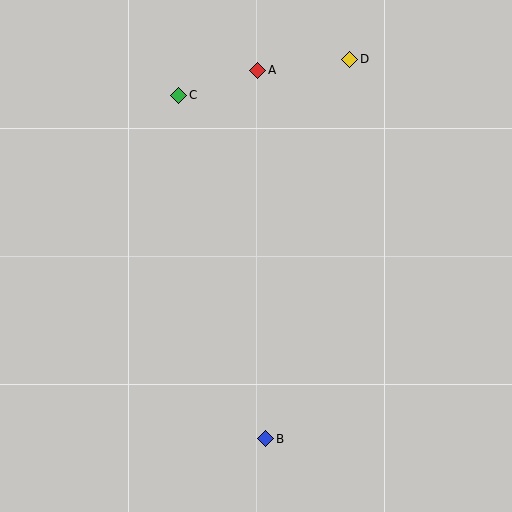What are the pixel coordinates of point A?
Point A is at (258, 70).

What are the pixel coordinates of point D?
Point D is at (350, 59).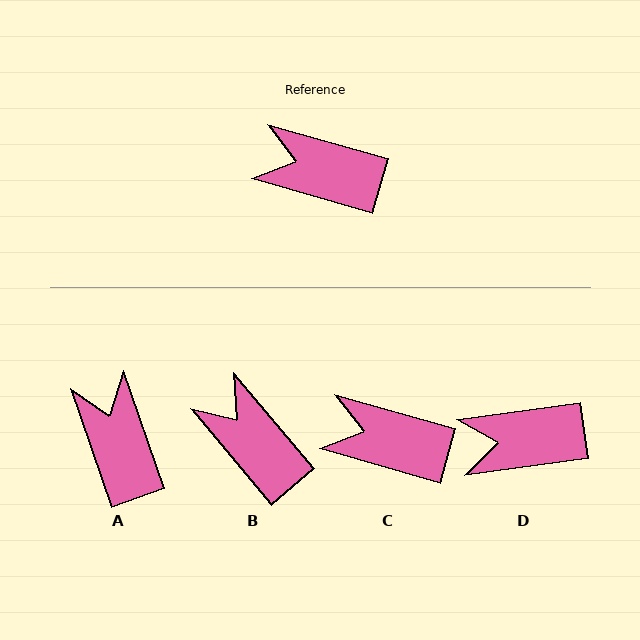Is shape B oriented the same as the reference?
No, it is off by about 34 degrees.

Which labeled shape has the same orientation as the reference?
C.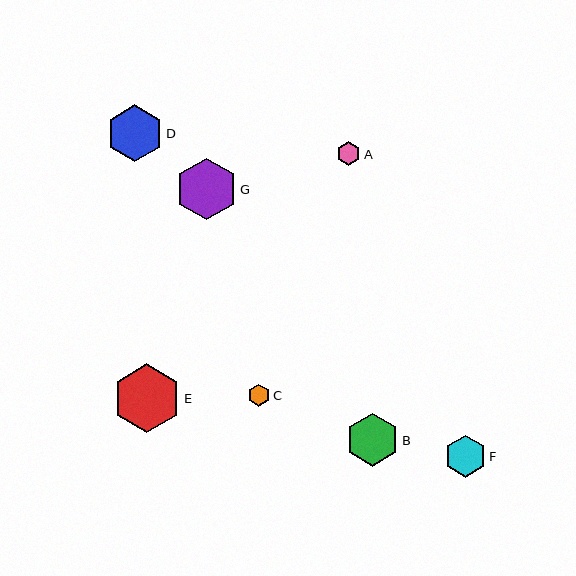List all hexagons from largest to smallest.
From largest to smallest: E, G, D, B, F, A, C.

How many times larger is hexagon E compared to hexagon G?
Hexagon E is approximately 1.1 times the size of hexagon G.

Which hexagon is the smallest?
Hexagon C is the smallest with a size of approximately 22 pixels.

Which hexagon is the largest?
Hexagon E is the largest with a size of approximately 68 pixels.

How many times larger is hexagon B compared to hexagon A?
Hexagon B is approximately 2.2 times the size of hexagon A.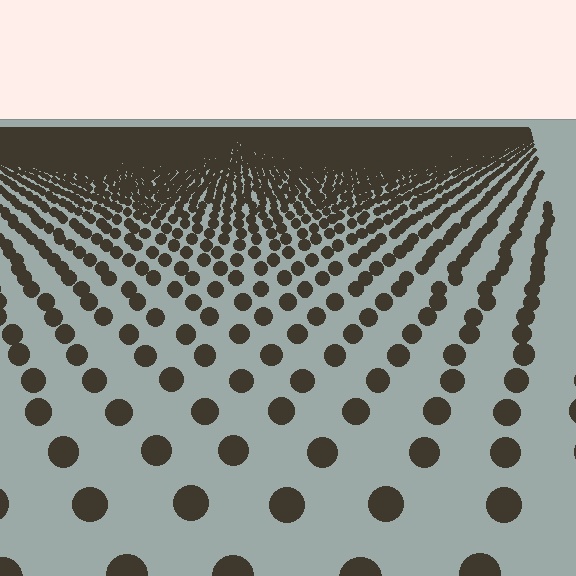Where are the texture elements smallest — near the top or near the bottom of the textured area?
Near the top.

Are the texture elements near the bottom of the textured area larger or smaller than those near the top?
Larger. Near the bottom, elements are closer to the viewer and appear at a bigger on-screen size.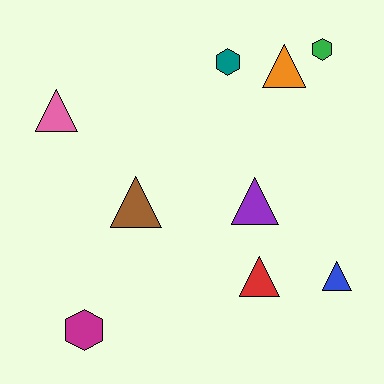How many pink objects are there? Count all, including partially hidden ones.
There is 1 pink object.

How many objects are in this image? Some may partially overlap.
There are 9 objects.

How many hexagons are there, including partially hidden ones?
There are 3 hexagons.